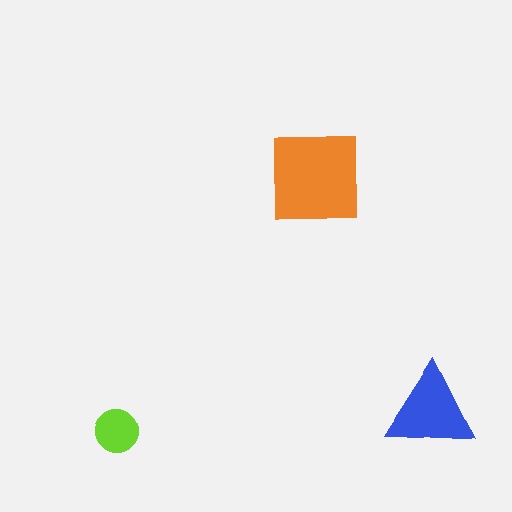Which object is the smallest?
The lime circle.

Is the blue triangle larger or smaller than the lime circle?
Larger.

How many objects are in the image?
There are 3 objects in the image.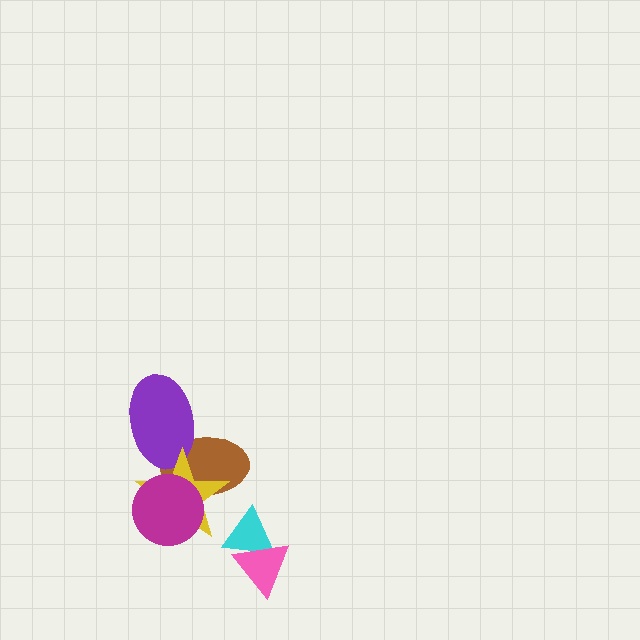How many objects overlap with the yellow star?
3 objects overlap with the yellow star.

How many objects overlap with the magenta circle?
2 objects overlap with the magenta circle.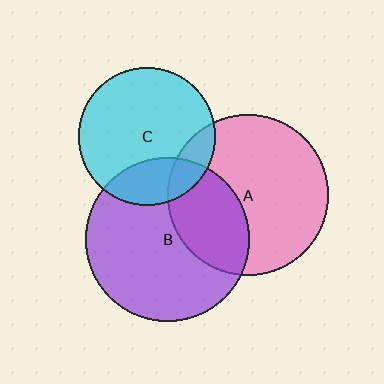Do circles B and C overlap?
Yes.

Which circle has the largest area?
Circle B (purple).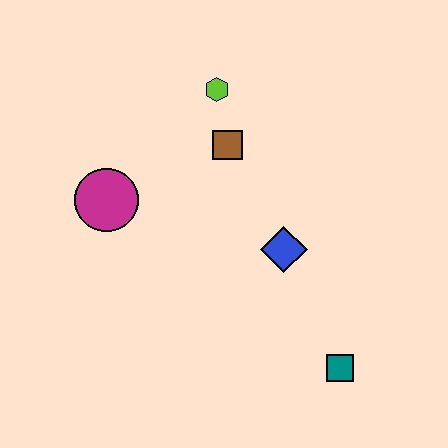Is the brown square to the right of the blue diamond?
No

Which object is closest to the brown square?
The lime hexagon is closest to the brown square.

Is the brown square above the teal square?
Yes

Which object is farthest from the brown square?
The teal square is farthest from the brown square.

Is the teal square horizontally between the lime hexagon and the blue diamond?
No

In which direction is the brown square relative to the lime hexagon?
The brown square is below the lime hexagon.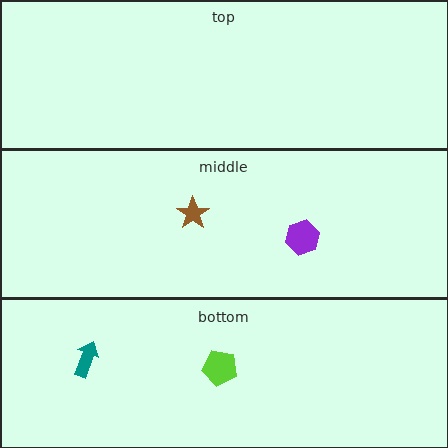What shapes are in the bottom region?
The lime pentagon, the teal arrow.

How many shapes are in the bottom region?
2.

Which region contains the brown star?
The middle region.